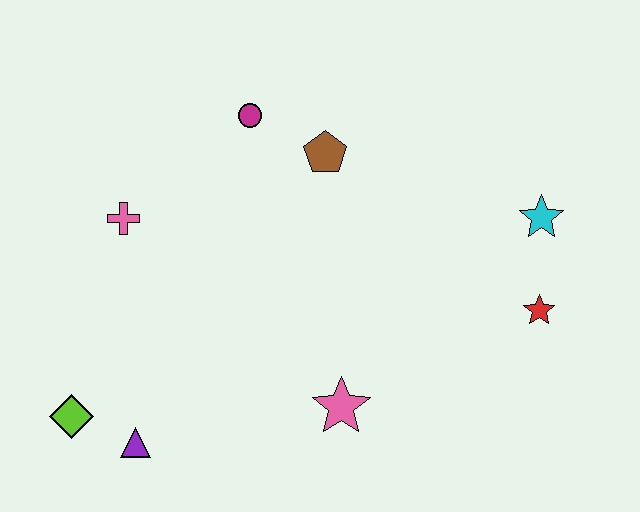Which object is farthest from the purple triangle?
The cyan star is farthest from the purple triangle.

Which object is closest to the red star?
The cyan star is closest to the red star.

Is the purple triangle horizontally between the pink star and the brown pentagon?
No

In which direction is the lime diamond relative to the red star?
The lime diamond is to the left of the red star.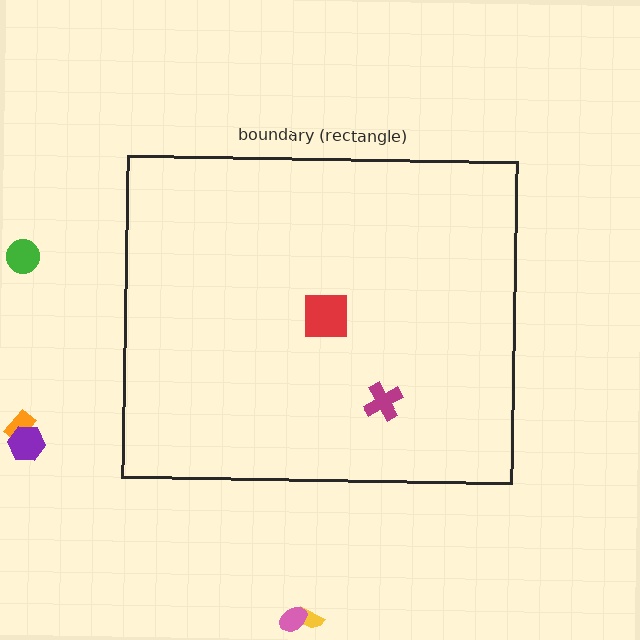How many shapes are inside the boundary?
2 inside, 5 outside.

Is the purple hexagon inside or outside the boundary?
Outside.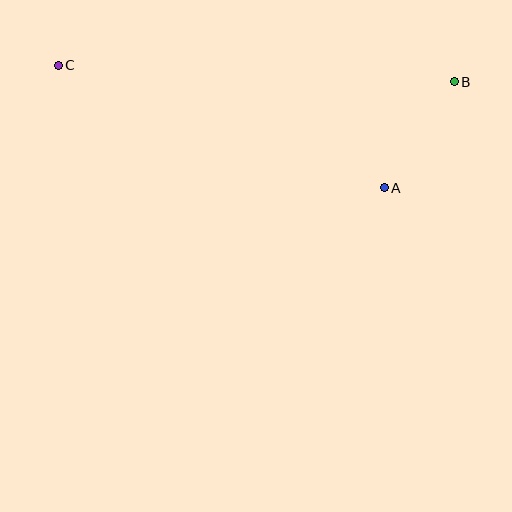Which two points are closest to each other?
Points A and B are closest to each other.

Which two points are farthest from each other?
Points B and C are farthest from each other.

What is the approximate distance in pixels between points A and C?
The distance between A and C is approximately 349 pixels.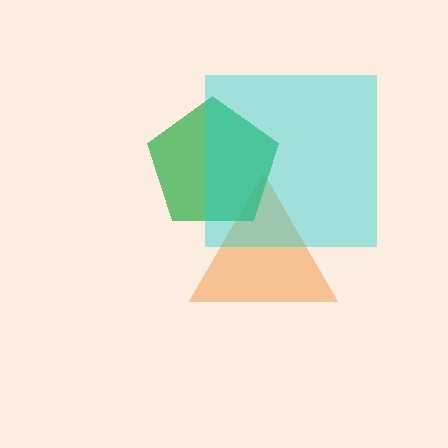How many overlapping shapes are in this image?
There are 3 overlapping shapes in the image.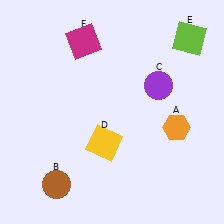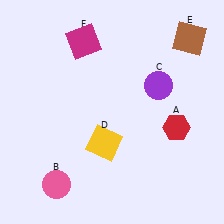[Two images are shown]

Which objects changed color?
A changed from orange to red. B changed from brown to pink. E changed from lime to brown.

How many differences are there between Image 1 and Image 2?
There are 3 differences between the two images.